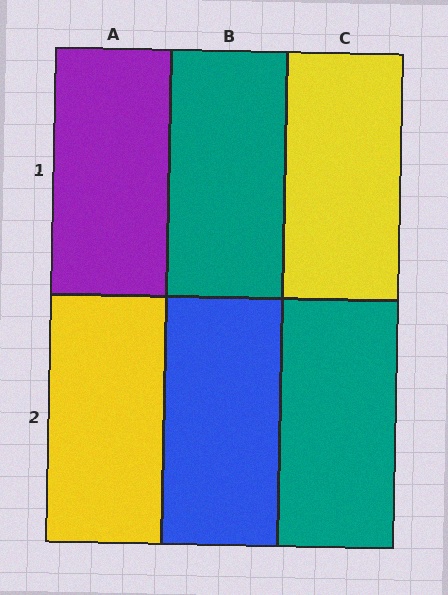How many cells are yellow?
2 cells are yellow.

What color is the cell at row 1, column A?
Purple.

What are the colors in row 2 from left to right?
Yellow, blue, teal.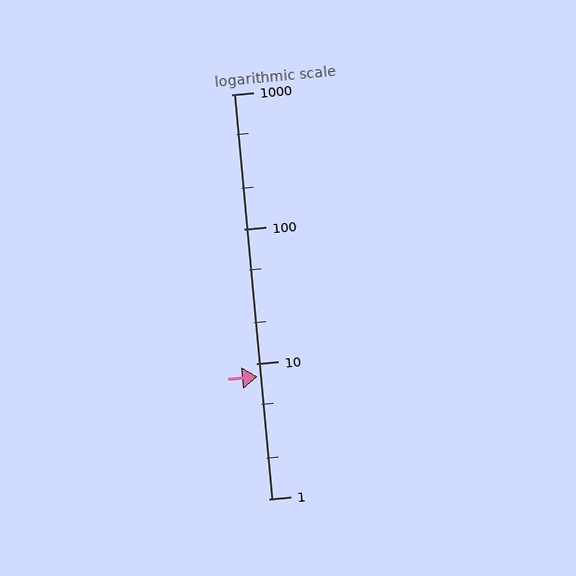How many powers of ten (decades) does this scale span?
The scale spans 3 decades, from 1 to 1000.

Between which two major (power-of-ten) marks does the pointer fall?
The pointer is between 1 and 10.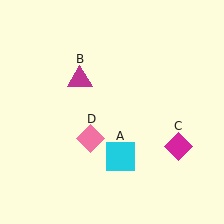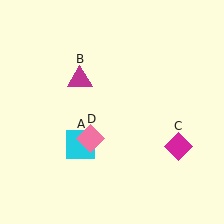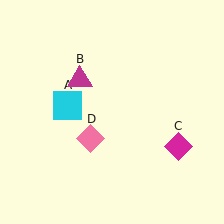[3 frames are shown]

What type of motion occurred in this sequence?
The cyan square (object A) rotated clockwise around the center of the scene.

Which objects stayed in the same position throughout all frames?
Magenta triangle (object B) and magenta diamond (object C) and pink diamond (object D) remained stationary.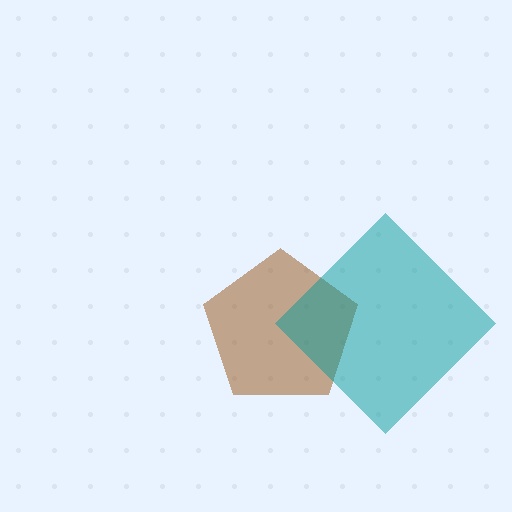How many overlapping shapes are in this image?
There are 2 overlapping shapes in the image.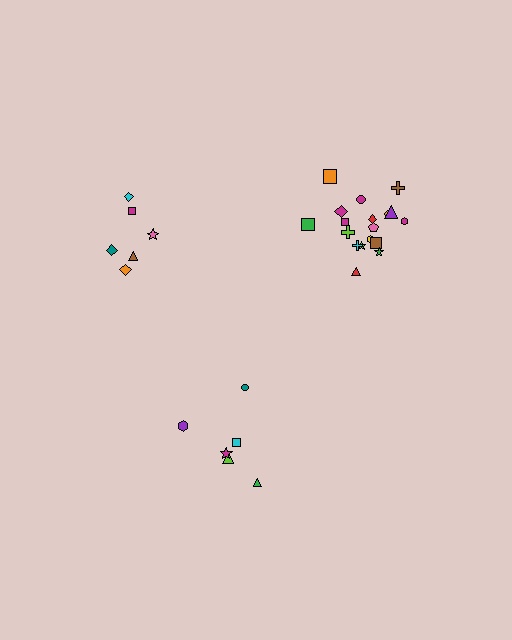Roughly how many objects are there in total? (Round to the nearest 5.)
Roughly 30 objects in total.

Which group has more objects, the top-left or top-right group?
The top-right group.